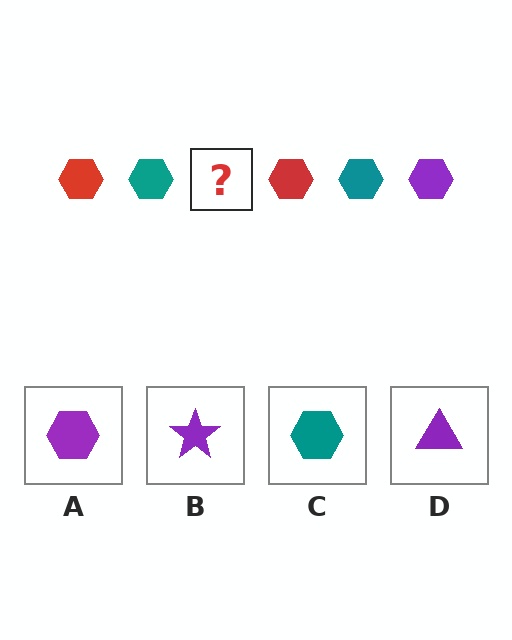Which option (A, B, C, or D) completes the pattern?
A.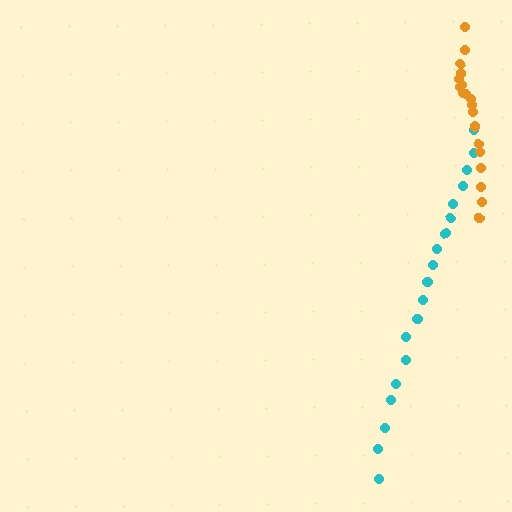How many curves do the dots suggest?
There are 2 distinct paths.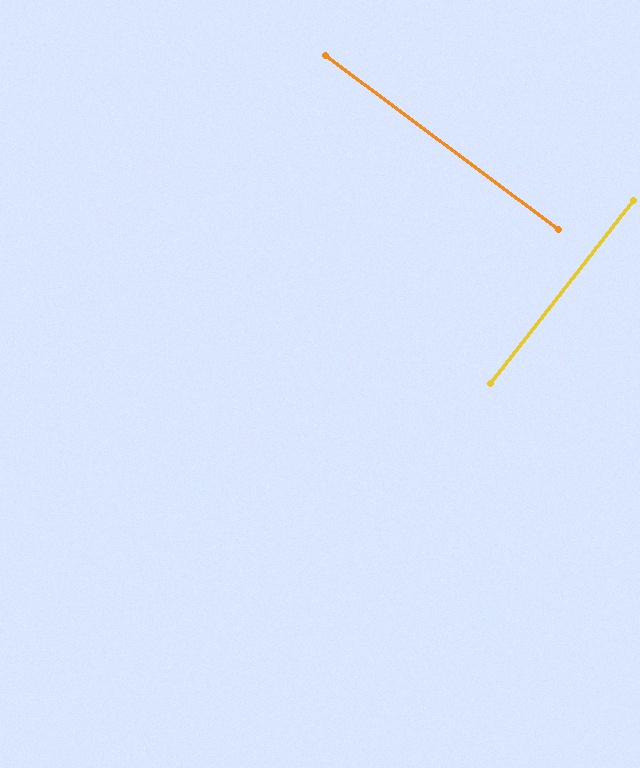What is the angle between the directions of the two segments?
Approximately 89 degrees.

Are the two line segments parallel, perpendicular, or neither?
Perpendicular — they meet at approximately 89°.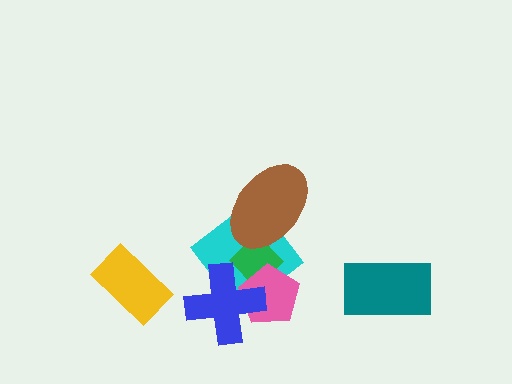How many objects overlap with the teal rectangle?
0 objects overlap with the teal rectangle.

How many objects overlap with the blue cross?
3 objects overlap with the blue cross.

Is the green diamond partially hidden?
Yes, it is partially covered by another shape.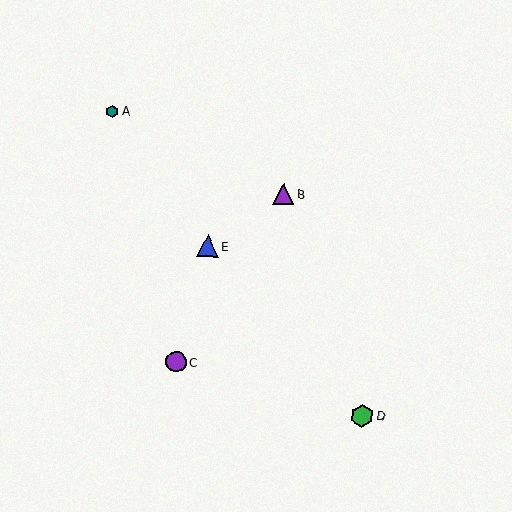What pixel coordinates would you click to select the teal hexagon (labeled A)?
Click at (112, 111) to select the teal hexagon A.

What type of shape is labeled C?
Shape C is a purple circle.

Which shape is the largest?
The green hexagon (labeled D) is the largest.